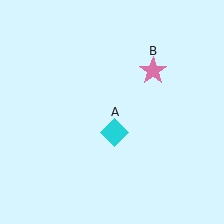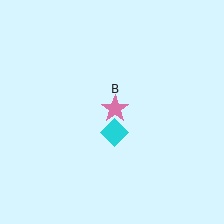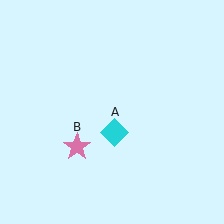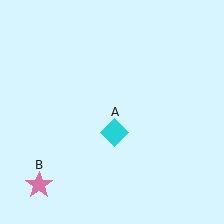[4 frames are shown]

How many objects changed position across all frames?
1 object changed position: pink star (object B).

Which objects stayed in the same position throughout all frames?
Cyan diamond (object A) remained stationary.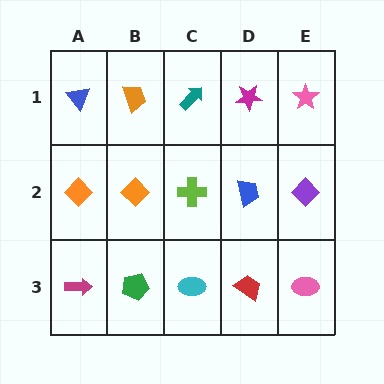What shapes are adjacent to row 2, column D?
A magenta star (row 1, column D), a red trapezoid (row 3, column D), a lime cross (row 2, column C), a purple diamond (row 2, column E).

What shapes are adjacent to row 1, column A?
An orange diamond (row 2, column A), an orange trapezoid (row 1, column B).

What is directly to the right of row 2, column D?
A purple diamond.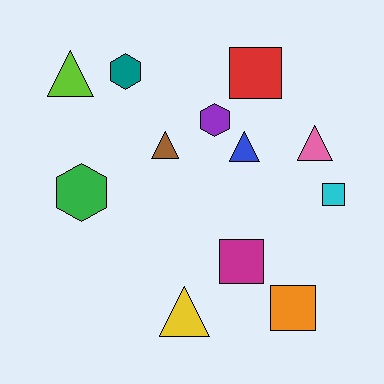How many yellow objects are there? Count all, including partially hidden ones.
There is 1 yellow object.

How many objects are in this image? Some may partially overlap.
There are 12 objects.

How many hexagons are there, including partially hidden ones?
There are 3 hexagons.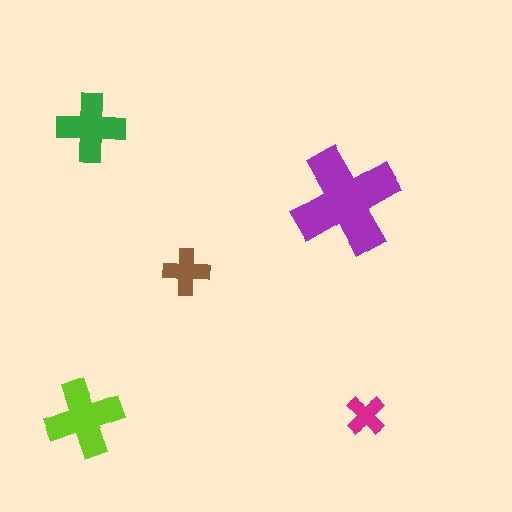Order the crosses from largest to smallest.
the purple one, the lime one, the green one, the brown one, the magenta one.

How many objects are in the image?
There are 5 objects in the image.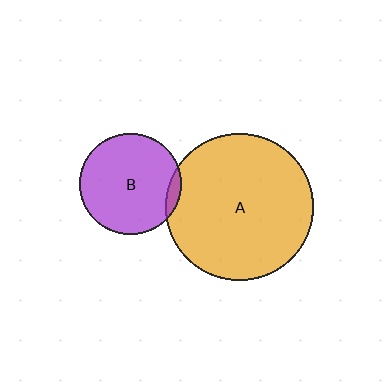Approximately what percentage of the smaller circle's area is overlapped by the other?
Approximately 5%.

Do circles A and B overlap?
Yes.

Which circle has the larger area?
Circle A (orange).